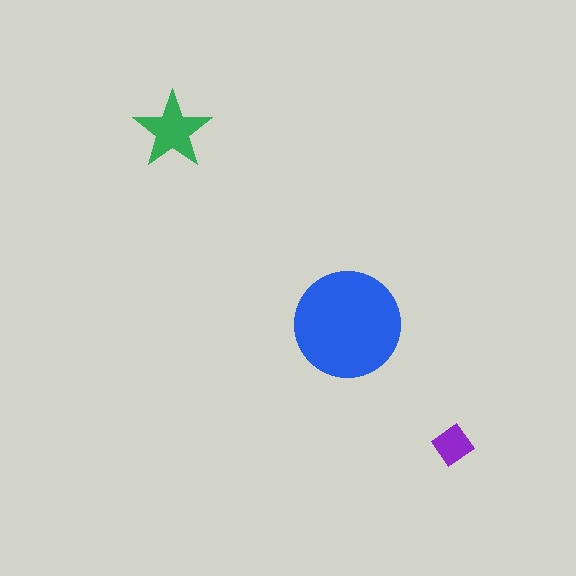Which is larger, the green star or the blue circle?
The blue circle.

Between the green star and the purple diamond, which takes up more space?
The green star.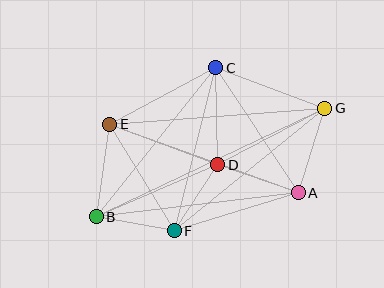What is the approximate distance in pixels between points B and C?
The distance between B and C is approximately 191 pixels.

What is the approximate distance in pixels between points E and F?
The distance between E and F is approximately 124 pixels.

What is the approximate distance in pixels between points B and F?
The distance between B and F is approximately 79 pixels.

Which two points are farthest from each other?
Points B and G are farthest from each other.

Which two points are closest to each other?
Points D and F are closest to each other.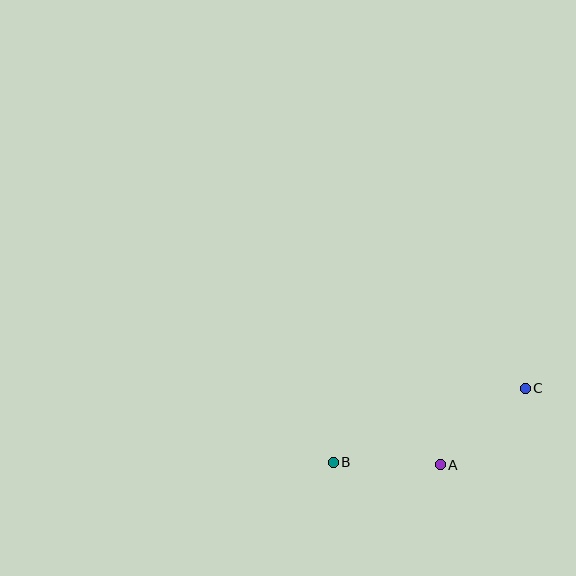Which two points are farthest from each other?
Points B and C are farthest from each other.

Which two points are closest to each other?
Points A and B are closest to each other.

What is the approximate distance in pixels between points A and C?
The distance between A and C is approximately 114 pixels.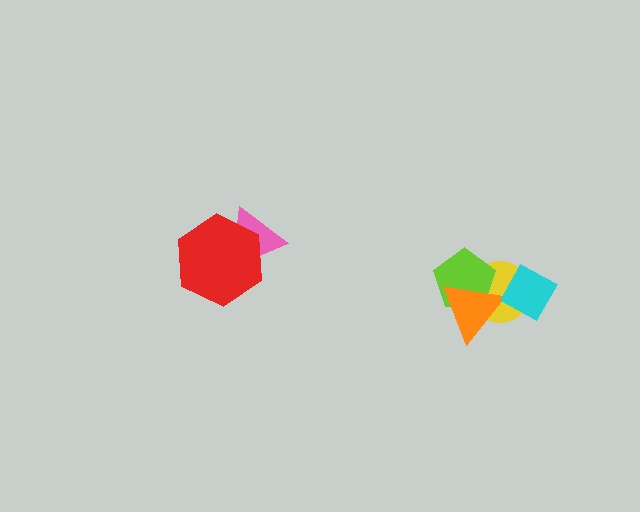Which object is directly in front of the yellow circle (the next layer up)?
The lime pentagon is directly in front of the yellow circle.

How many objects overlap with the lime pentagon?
2 objects overlap with the lime pentagon.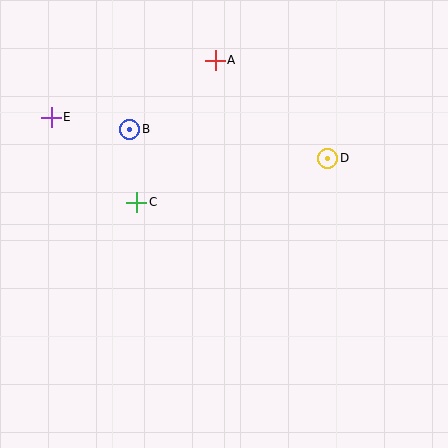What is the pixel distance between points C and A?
The distance between C and A is 162 pixels.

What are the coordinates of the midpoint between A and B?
The midpoint between A and B is at (172, 95).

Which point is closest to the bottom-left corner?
Point C is closest to the bottom-left corner.